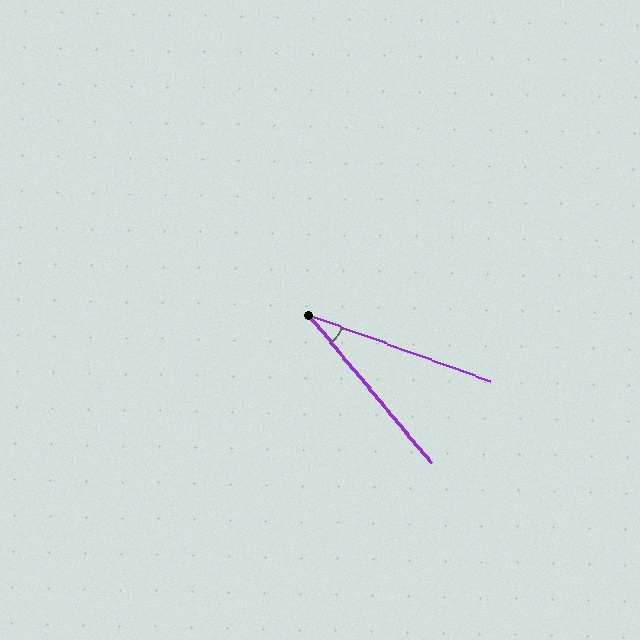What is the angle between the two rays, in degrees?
Approximately 30 degrees.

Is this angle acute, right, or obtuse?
It is acute.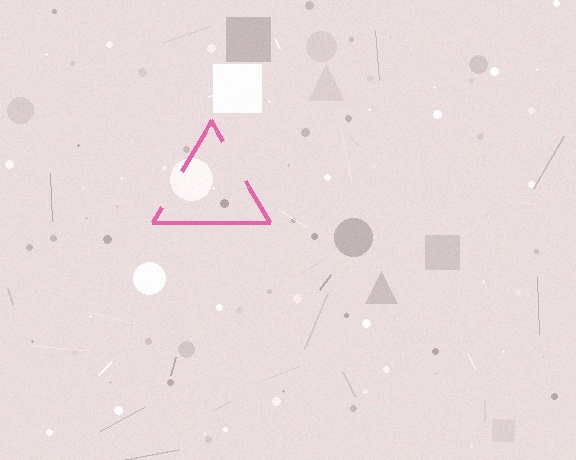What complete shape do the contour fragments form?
The contour fragments form a triangle.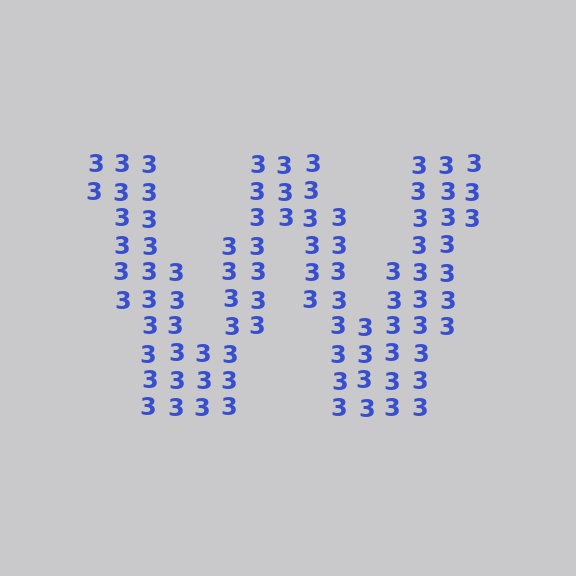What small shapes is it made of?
It is made of small digit 3's.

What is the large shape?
The large shape is the letter W.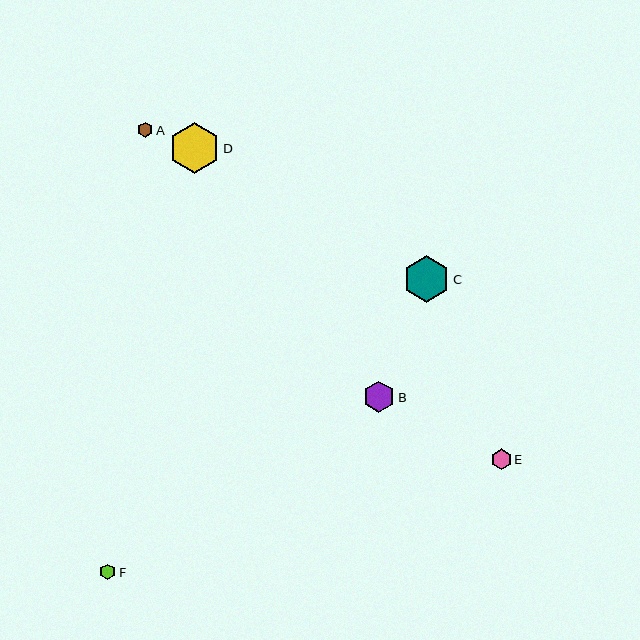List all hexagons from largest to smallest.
From largest to smallest: D, C, B, E, F, A.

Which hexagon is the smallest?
Hexagon A is the smallest with a size of approximately 15 pixels.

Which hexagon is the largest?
Hexagon D is the largest with a size of approximately 51 pixels.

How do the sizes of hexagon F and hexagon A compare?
Hexagon F and hexagon A are approximately the same size.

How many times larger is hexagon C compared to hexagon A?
Hexagon C is approximately 3.0 times the size of hexagon A.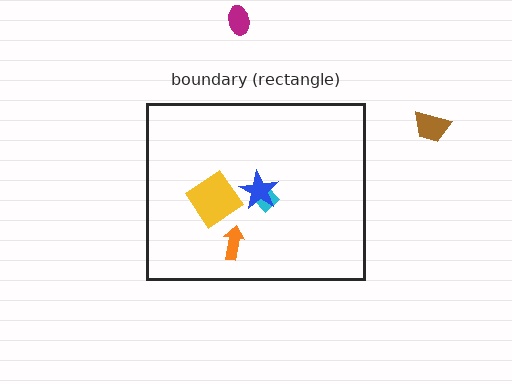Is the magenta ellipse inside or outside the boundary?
Outside.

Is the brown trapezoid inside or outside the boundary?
Outside.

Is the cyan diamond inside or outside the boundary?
Inside.